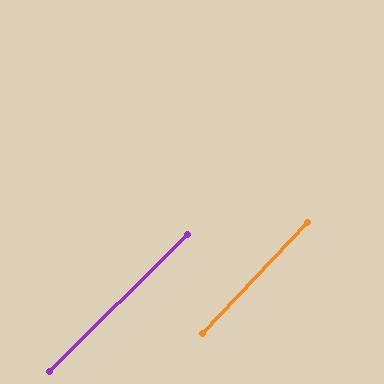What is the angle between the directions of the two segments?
Approximately 2 degrees.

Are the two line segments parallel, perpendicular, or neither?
Parallel — their directions differ by only 1.7°.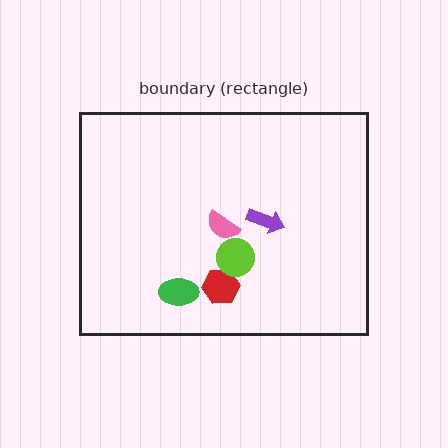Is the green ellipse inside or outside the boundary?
Inside.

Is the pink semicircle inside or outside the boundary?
Inside.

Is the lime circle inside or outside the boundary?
Inside.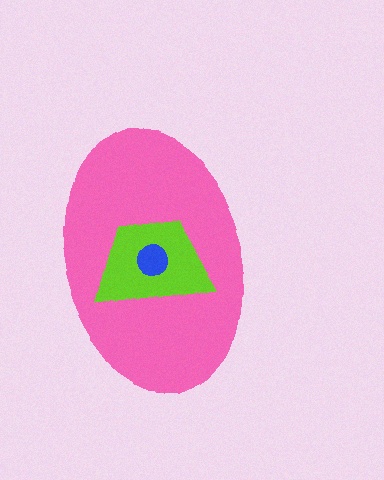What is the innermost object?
The blue circle.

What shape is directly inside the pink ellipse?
The lime trapezoid.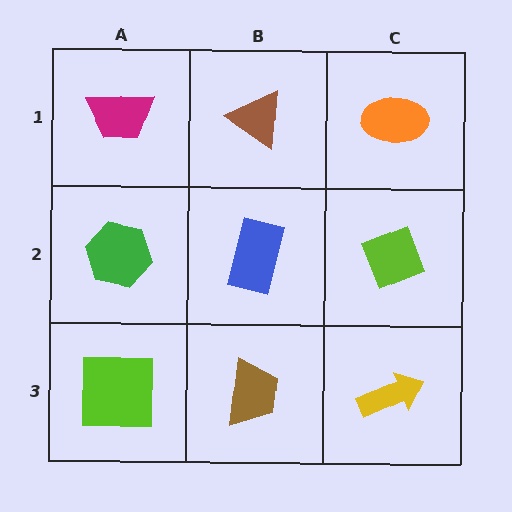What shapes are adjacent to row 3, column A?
A green hexagon (row 2, column A), a brown trapezoid (row 3, column B).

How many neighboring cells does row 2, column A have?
3.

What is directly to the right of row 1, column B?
An orange ellipse.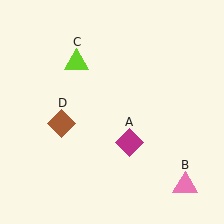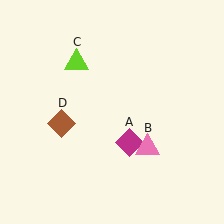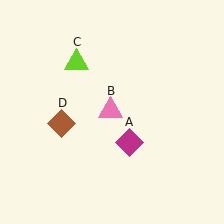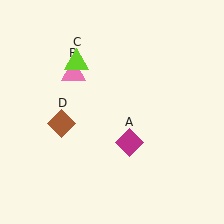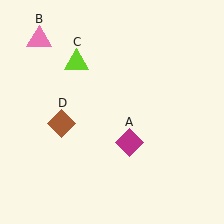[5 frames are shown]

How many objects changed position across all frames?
1 object changed position: pink triangle (object B).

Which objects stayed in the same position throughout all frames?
Magenta diamond (object A) and lime triangle (object C) and brown diamond (object D) remained stationary.